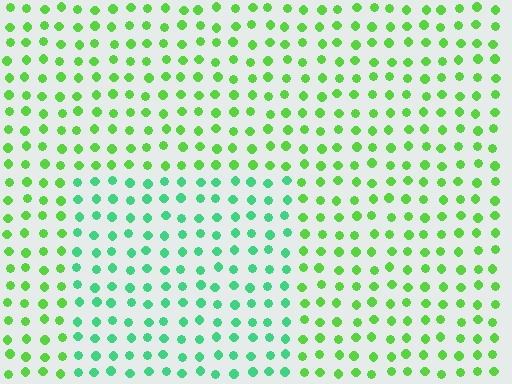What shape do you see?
I see a rectangle.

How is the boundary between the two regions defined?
The boundary is defined purely by a slight shift in hue (about 36 degrees). Spacing, size, and orientation are identical on both sides.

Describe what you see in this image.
The image is filled with small lime elements in a uniform arrangement. A rectangle-shaped region is visible where the elements are tinted to a slightly different hue, forming a subtle color boundary.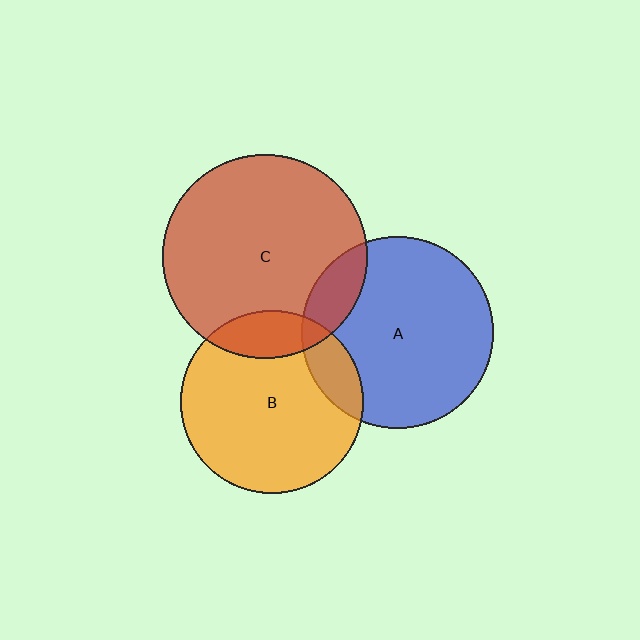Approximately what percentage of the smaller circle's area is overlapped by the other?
Approximately 15%.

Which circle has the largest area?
Circle C (red).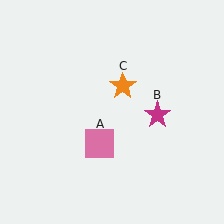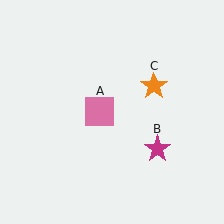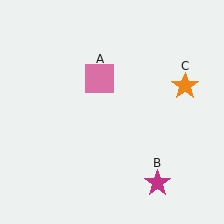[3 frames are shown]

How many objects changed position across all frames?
3 objects changed position: pink square (object A), magenta star (object B), orange star (object C).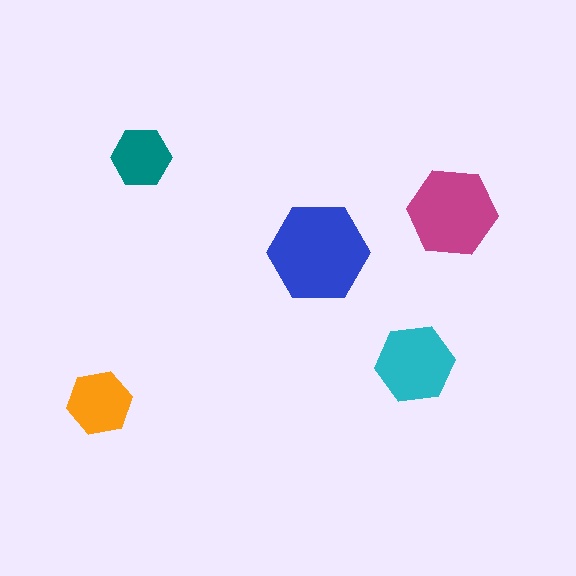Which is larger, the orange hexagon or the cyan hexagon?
The cyan one.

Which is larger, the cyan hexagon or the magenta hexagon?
The magenta one.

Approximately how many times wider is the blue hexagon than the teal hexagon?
About 1.5 times wider.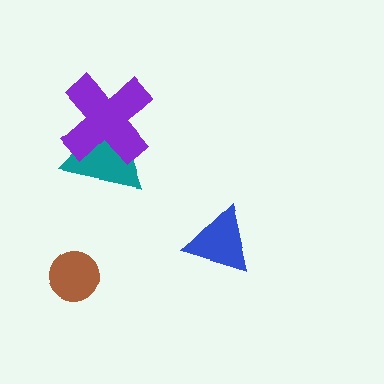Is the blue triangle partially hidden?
No, no other shape covers it.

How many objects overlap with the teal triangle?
1 object overlaps with the teal triangle.